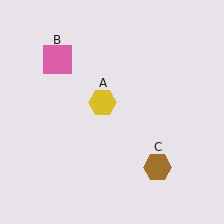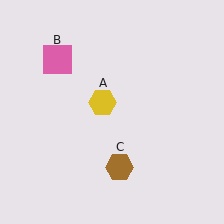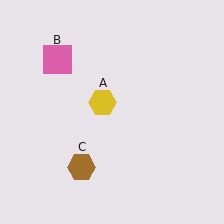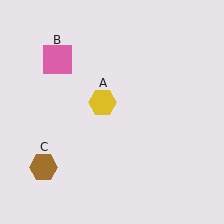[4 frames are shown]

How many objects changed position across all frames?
1 object changed position: brown hexagon (object C).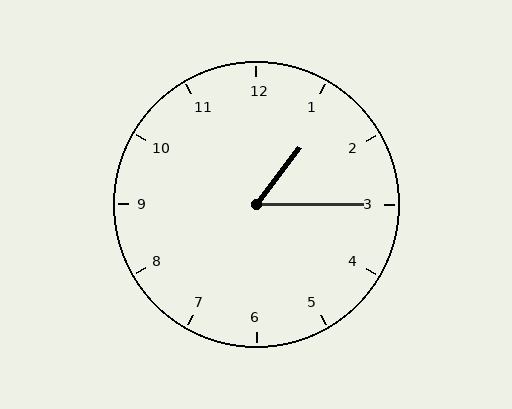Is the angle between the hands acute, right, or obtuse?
It is acute.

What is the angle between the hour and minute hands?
Approximately 52 degrees.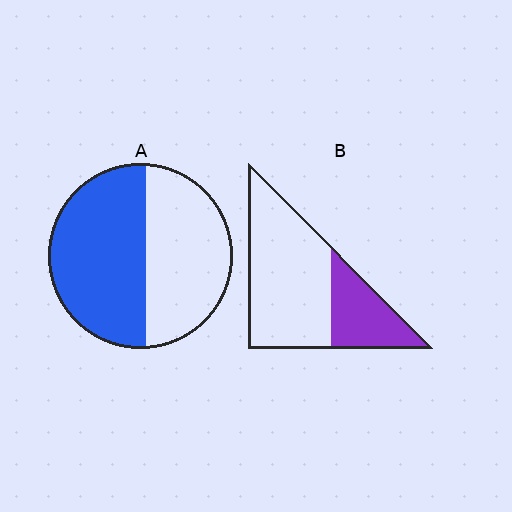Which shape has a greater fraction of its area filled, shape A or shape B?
Shape A.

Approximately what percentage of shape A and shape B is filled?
A is approximately 55% and B is approximately 30%.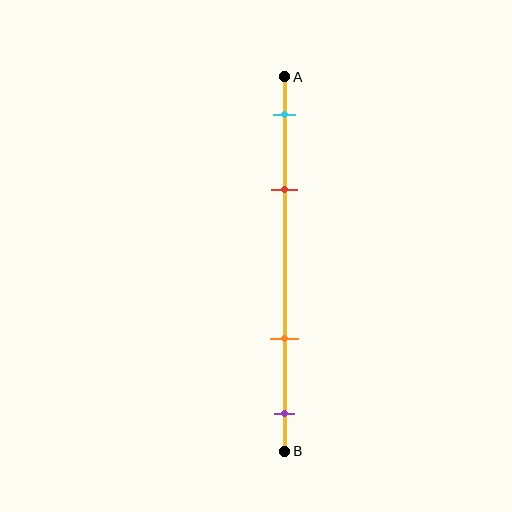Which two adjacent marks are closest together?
The cyan and red marks are the closest adjacent pair.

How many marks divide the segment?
There are 4 marks dividing the segment.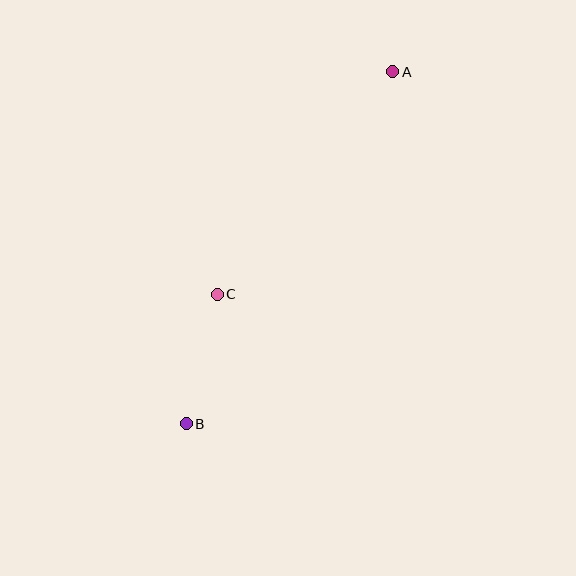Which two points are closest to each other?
Points B and C are closest to each other.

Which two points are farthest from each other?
Points A and B are farthest from each other.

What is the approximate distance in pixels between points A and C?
The distance between A and C is approximately 283 pixels.